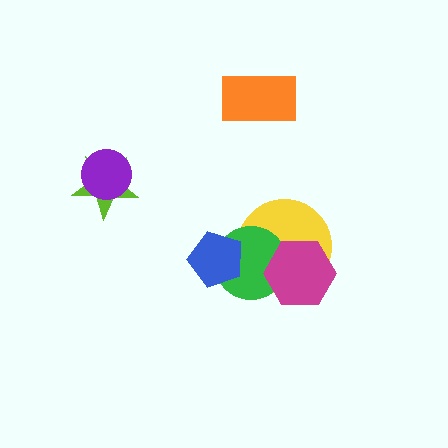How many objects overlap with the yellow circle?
2 objects overlap with the yellow circle.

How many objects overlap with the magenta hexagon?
2 objects overlap with the magenta hexagon.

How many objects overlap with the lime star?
1 object overlaps with the lime star.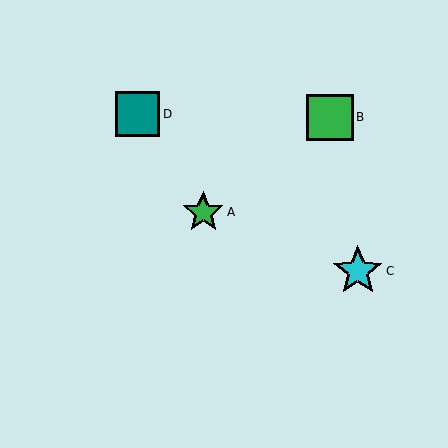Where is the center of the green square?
The center of the green square is at (330, 117).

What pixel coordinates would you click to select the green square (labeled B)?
Click at (330, 117) to select the green square B.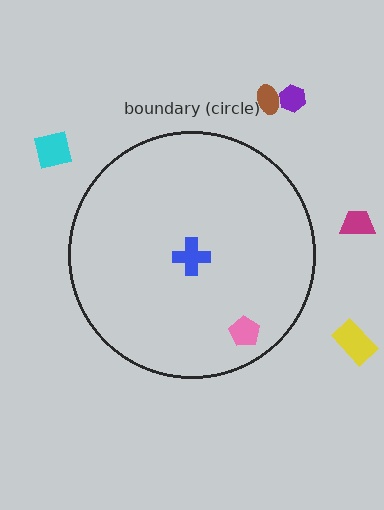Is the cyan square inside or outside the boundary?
Outside.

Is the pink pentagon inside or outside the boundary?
Inside.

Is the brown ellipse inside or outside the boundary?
Outside.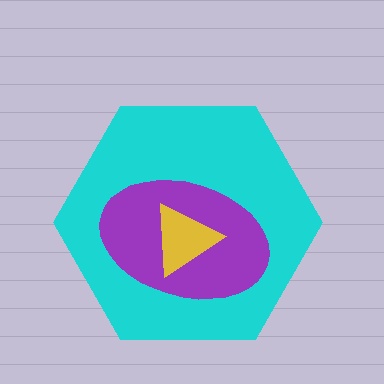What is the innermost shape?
The yellow triangle.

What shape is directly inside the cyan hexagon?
The purple ellipse.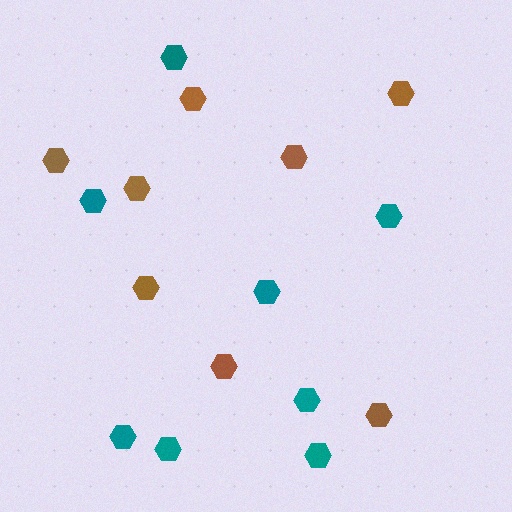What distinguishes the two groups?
There are 2 groups: one group of brown hexagons (8) and one group of teal hexagons (8).